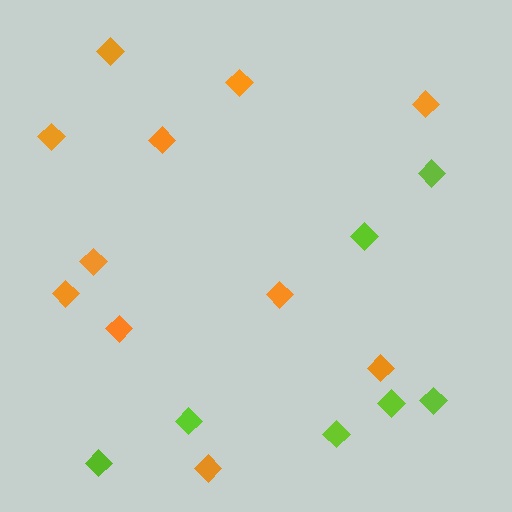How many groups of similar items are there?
There are 2 groups: one group of orange diamonds (11) and one group of lime diamonds (7).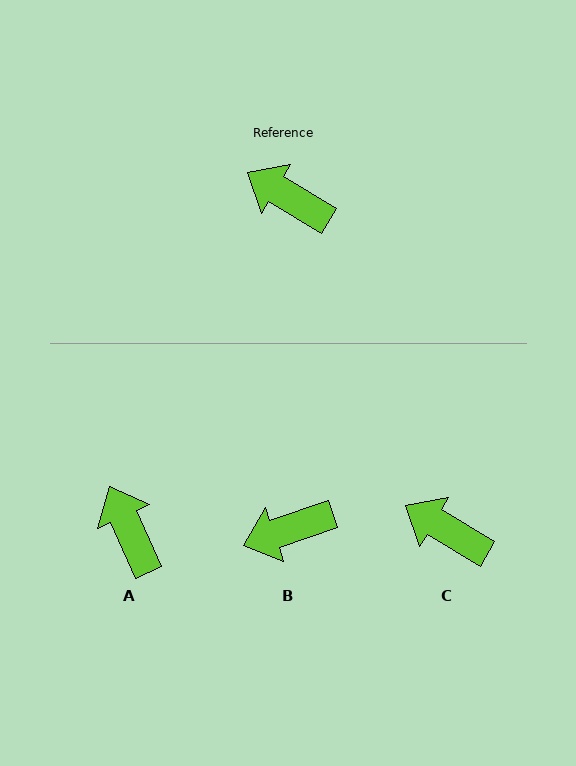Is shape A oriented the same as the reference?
No, it is off by about 35 degrees.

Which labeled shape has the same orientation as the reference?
C.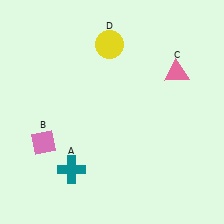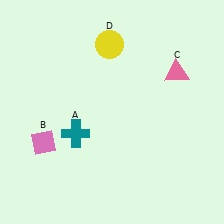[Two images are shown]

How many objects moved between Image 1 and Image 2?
1 object moved between the two images.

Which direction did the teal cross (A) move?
The teal cross (A) moved up.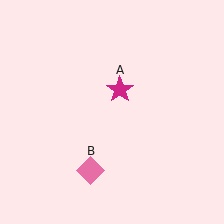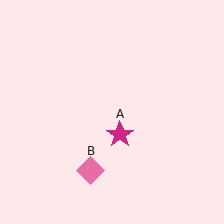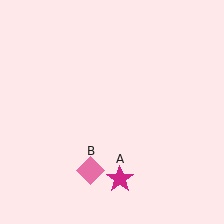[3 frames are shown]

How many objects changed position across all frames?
1 object changed position: magenta star (object A).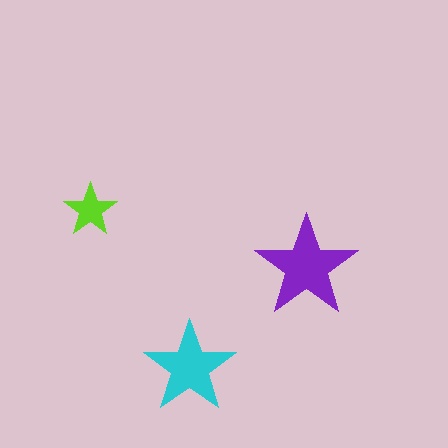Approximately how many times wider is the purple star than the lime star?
About 2 times wider.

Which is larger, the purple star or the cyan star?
The purple one.